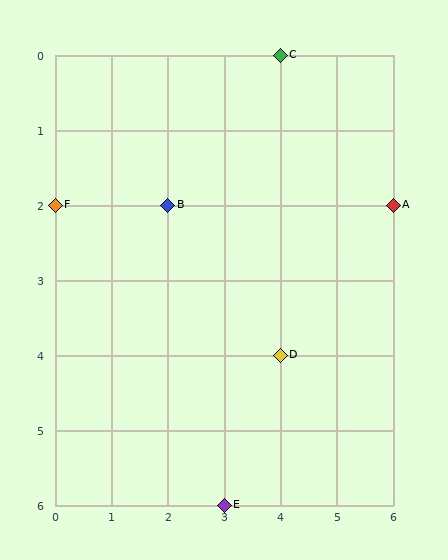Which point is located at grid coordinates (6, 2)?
Point A is at (6, 2).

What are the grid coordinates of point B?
Point B is at grid coordinates (2, 2).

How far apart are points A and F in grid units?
Points A and F are 6 columns apart.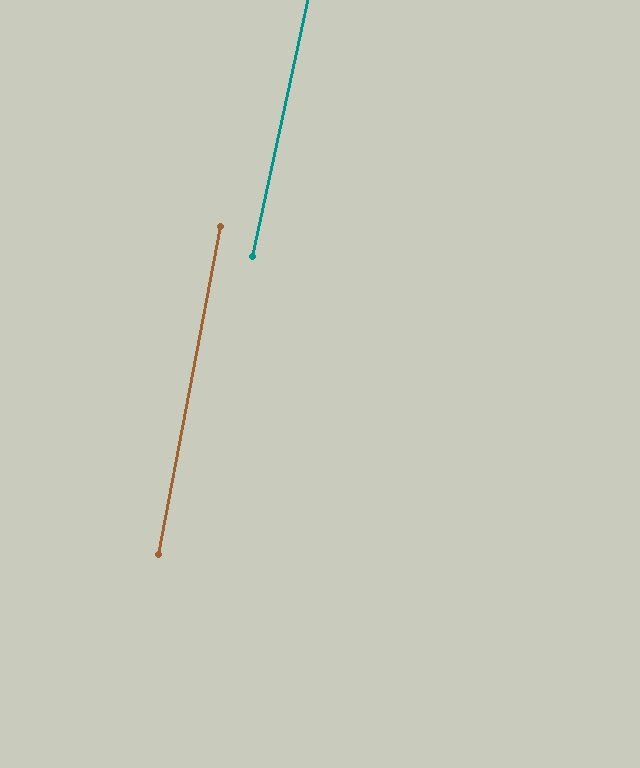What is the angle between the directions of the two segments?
Approximately 1 degree.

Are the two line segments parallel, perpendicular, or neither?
Parallel — their directions differ by only 1.5°.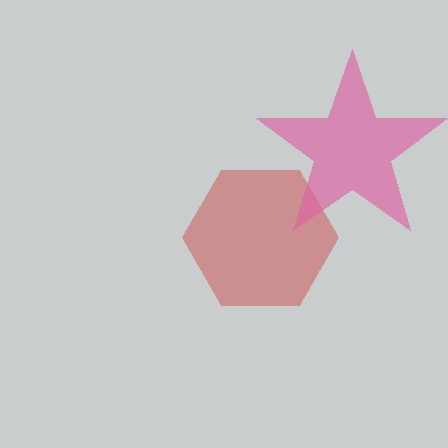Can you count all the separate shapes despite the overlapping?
Yes, there are 2 separate shapes.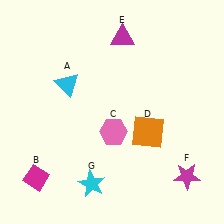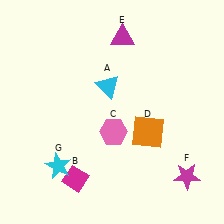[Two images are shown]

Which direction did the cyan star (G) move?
The cyan star (G) moved left.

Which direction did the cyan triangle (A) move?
The cyan triangle (A) moved right.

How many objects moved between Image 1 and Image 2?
3 objects moved between the two images.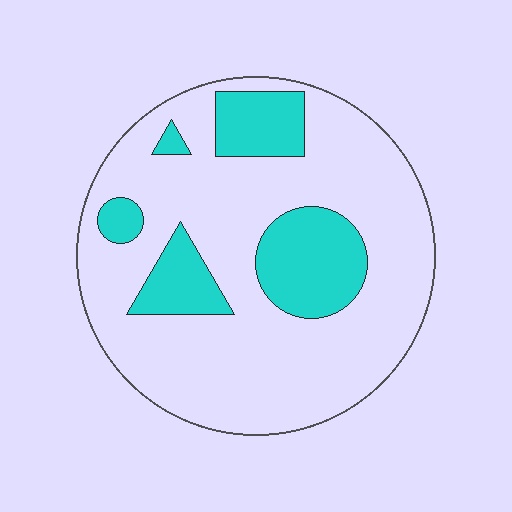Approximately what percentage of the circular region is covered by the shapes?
Approximately 25%.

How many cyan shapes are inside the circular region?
5.